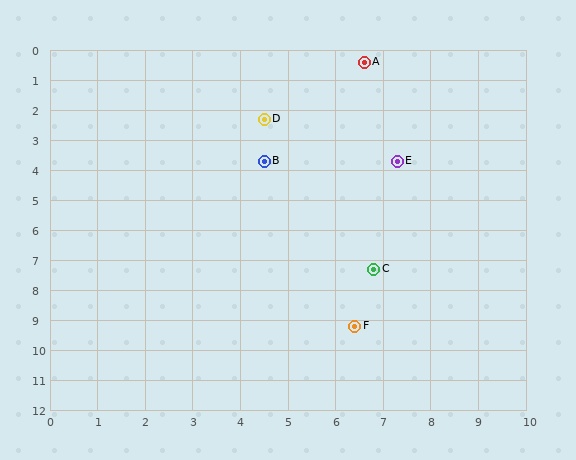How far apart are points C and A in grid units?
Points C and A are about 6.9 grid units apart.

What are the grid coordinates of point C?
Point C is at approximately (6.8, 7.3).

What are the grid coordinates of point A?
Point A is at approximately (6.6, 0.4).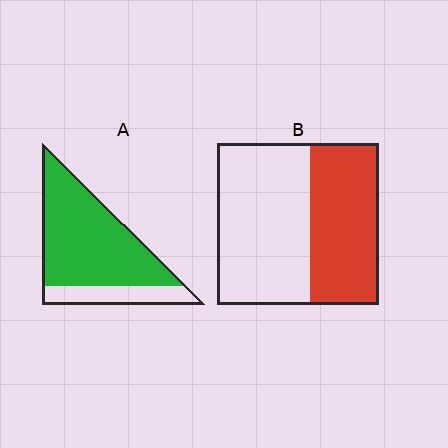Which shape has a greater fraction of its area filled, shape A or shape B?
Shape A.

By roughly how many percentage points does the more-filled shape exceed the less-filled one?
By roughly 35 percentage points (A over B).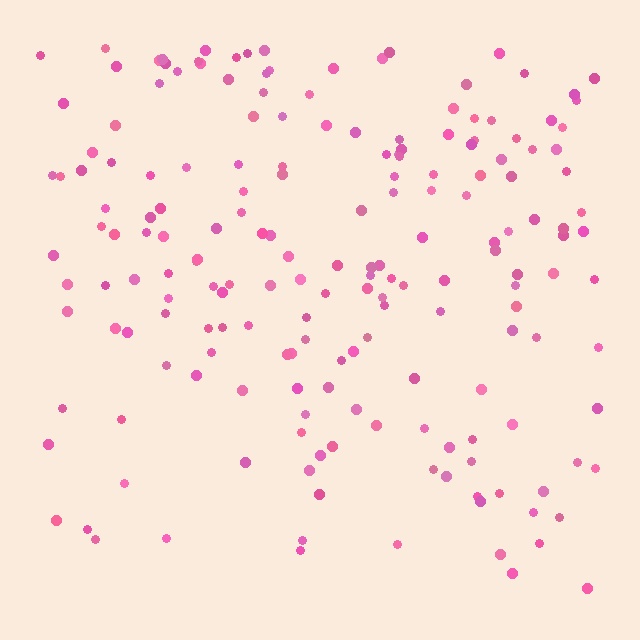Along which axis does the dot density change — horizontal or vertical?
Vertical.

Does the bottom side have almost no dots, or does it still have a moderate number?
Still a moderate number, just noticeably fewer than the top.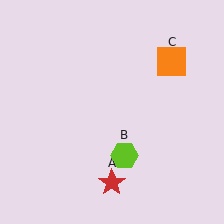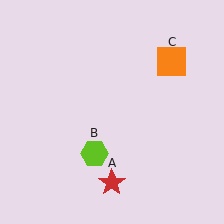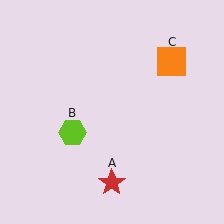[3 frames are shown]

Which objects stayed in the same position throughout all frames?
Red star (object A) and orange square (object C) remained stationary.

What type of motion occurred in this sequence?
The lime hexagon (object B) rotated clockwise around the center of the scene.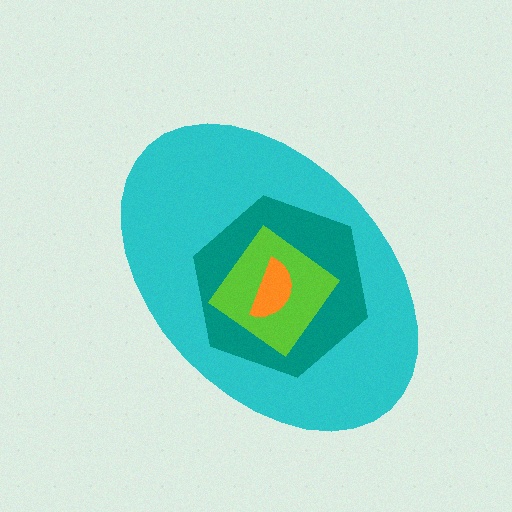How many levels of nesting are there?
4.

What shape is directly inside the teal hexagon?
The lime diamond.